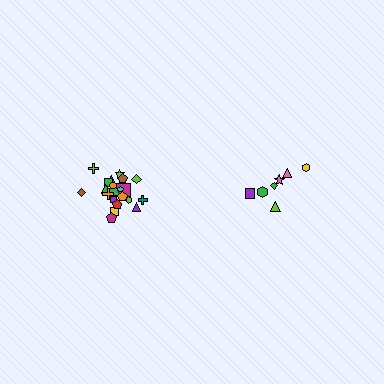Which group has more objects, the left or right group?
The left group.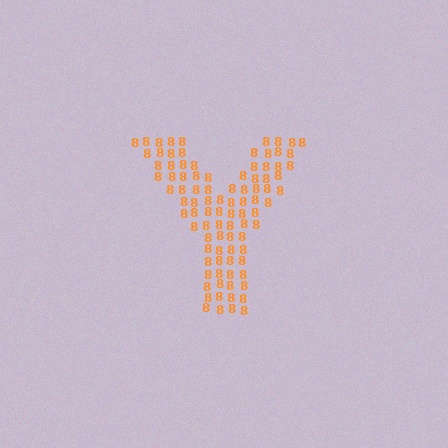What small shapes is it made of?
It is made of small digit 8's.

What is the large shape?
The large shape is the letter Y.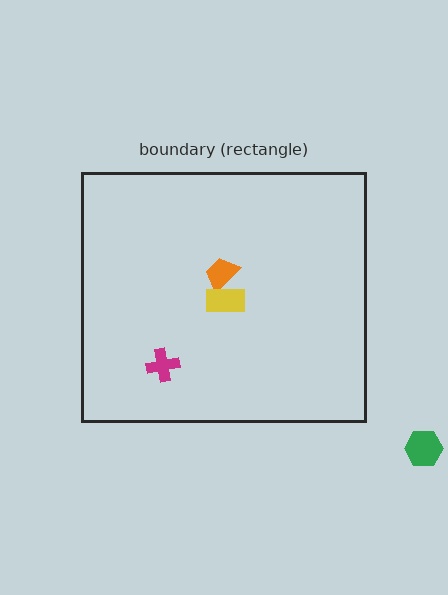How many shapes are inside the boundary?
3 inside, 1 outside.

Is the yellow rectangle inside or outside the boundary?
Inside.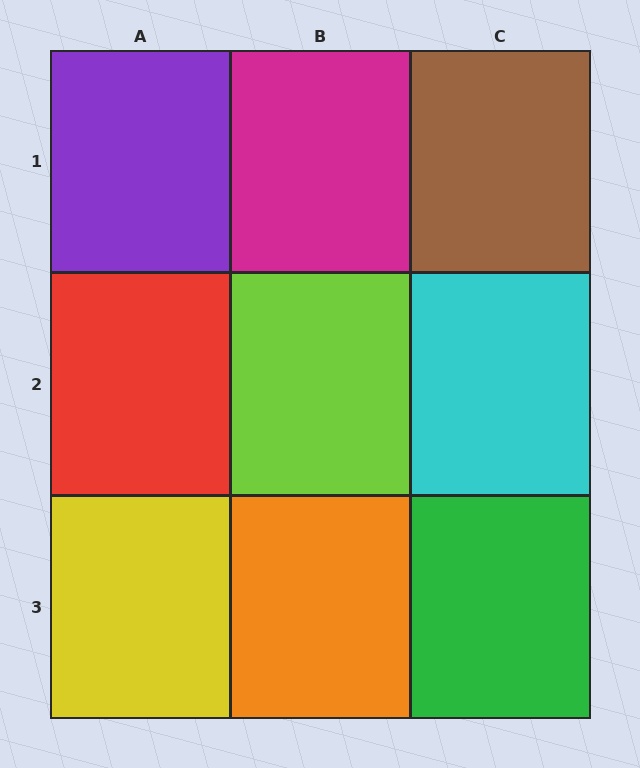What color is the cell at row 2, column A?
Red.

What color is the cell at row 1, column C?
Brown.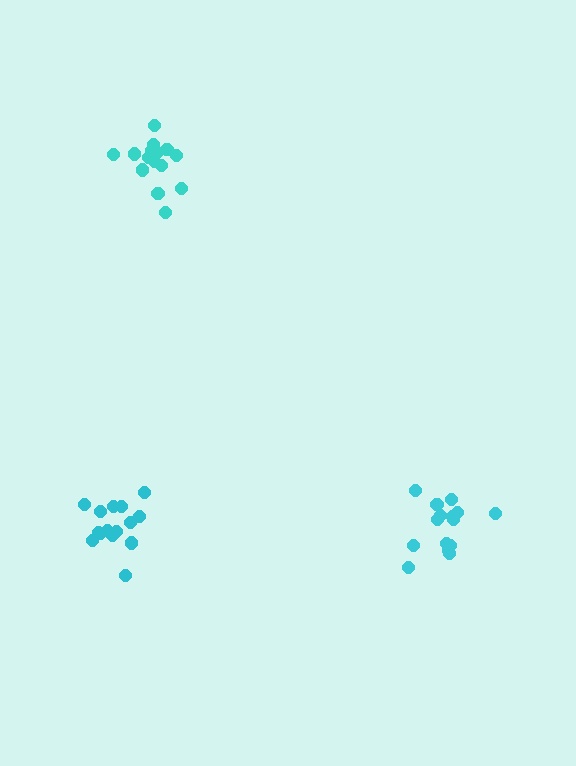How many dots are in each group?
Group 1: 15 dots, Group 2: 15 dots, Group 3: 15 dots (45 total).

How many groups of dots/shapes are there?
There are 3 groups.